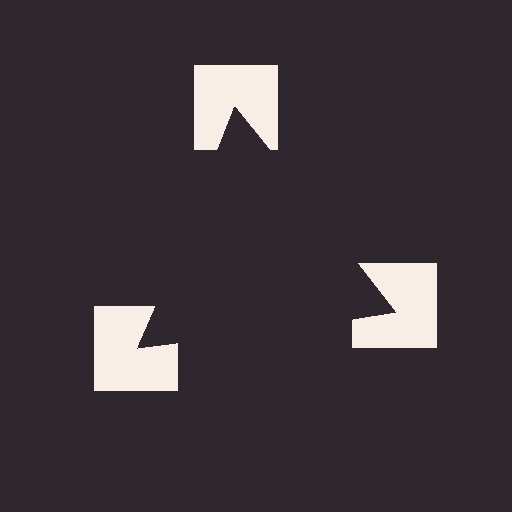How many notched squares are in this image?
There are 3 — one at each vertex of the illusory triangle.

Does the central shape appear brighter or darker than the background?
It typically appears slightly darker than the background, even though no actual brightness change is drawn.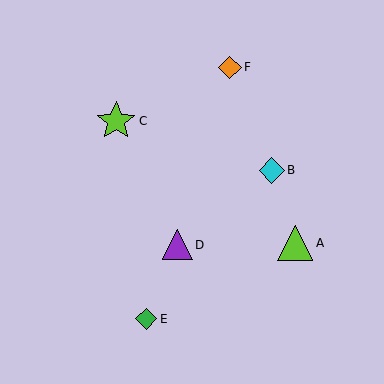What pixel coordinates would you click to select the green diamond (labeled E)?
Click at (146, 319) to select the green diamond E.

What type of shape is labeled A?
Shape A is a lime triangle.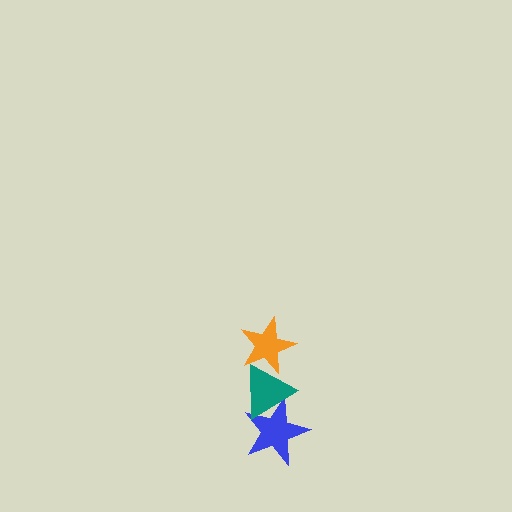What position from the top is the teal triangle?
The teal triangle is 2nd from the top.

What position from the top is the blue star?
The blue star is 3rd from the top.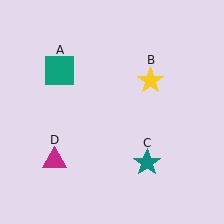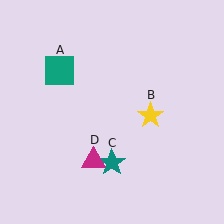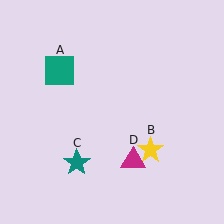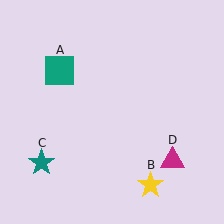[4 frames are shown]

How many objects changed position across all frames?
3 objects changed position: yellow star (object B), teal star (object C), magenta triangle (object D).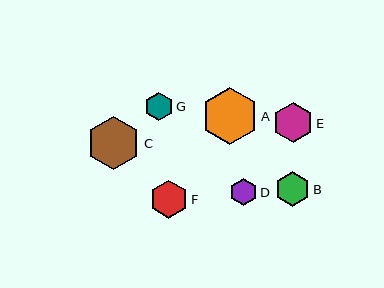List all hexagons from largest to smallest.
From largest to smallest: A, C, E, F, B, G, D.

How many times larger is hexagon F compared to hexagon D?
Hexagon F is approximately 1.4 times the size of hexagon D.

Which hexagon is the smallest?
Hexagon D is the smallest with a size of approximately 27 pixels.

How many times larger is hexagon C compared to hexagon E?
Hexagon C is approximately 1.3 times the size of hexagon E.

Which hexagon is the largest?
Hexagon A is the largest with a size of approximately 57 pixels.